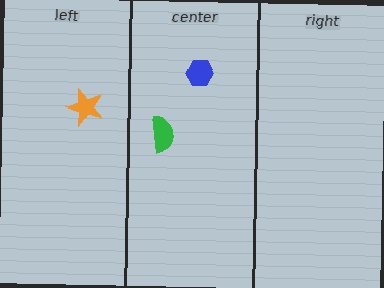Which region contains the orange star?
The left region.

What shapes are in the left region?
The orange star.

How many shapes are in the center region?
2.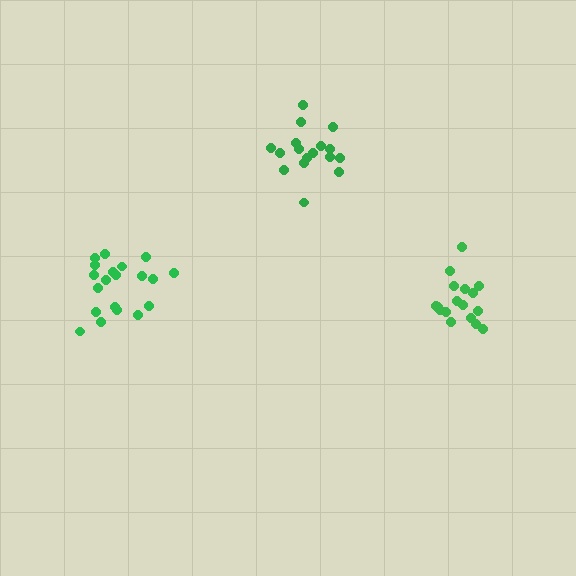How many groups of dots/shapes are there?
There are 3 groups.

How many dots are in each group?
Group 1: 17 dots, Group 2: 20 dots, Group 3: 17 dots (54 total).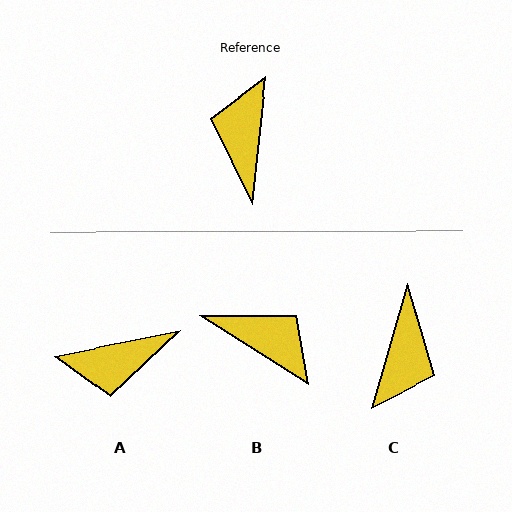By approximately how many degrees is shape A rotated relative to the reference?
Approximately 108 degrees counter-clockwise.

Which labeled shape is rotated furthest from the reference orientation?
C, about 170 degrees away.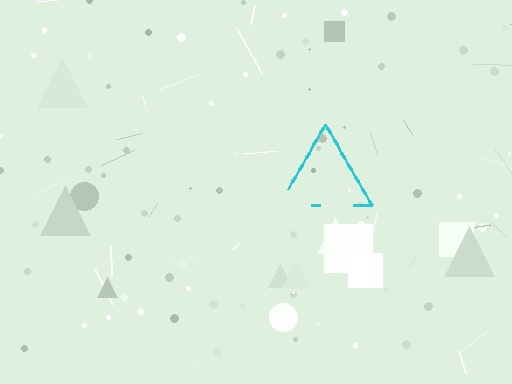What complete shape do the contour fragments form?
The contour fragments form a triangle.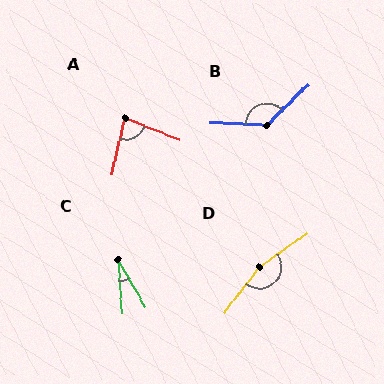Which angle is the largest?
D, at approximately 163 degrees.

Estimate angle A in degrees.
Approximately 80 degrees.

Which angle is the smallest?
C, at approximately 26 degrees.